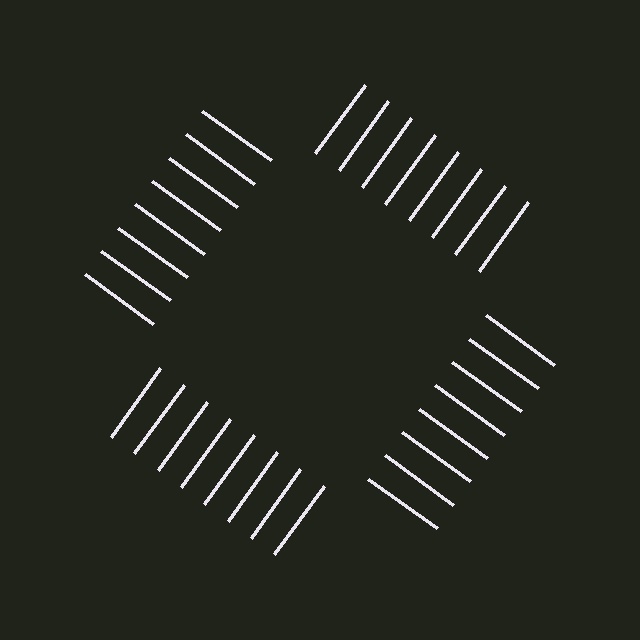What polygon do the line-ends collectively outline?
An illusory square — the line segments terminate on its edges but no continuous stroke is drawn.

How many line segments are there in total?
32 — 8 along each of the 4 edges.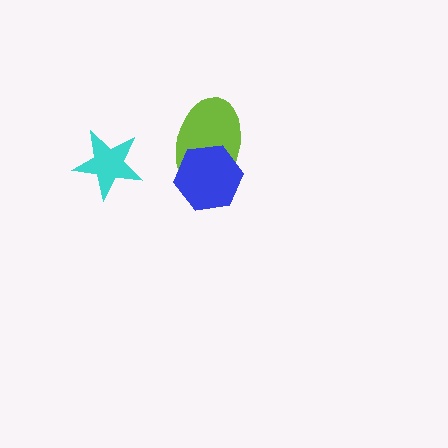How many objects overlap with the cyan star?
0 objects overlap with the cyan star.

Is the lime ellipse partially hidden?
Yes, it is partially covered by another shape.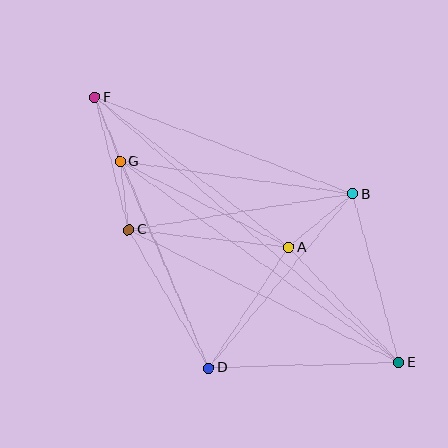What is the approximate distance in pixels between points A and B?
The distance between A and B is approximately 83 pixels.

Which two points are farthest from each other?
Points E and F are farthest from each other.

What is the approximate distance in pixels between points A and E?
The distance between A and E is approximately 159 pixels.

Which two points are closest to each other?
Points C and G are closest to each other.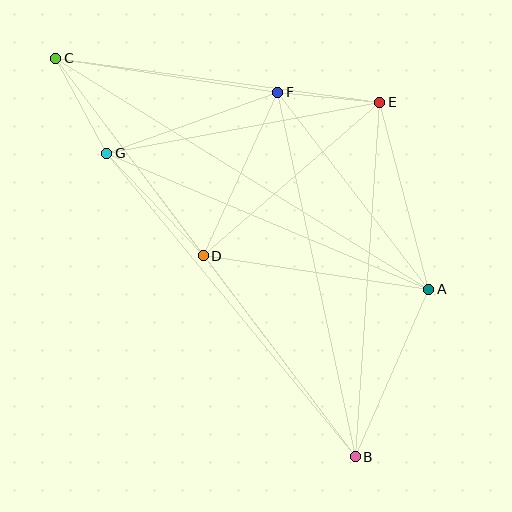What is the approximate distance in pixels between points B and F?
The distance between B and F is approximately 373 pixels.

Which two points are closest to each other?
Points E and F are closest to each other.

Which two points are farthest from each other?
Points B and C are farthest from each other.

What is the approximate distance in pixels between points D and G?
The distance between D and G is approximately 141 pixels.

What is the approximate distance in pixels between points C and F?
The distance between C and F is approximately 225 pixels.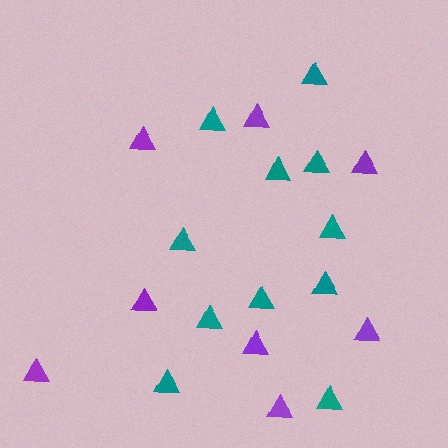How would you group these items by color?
There are 2 groups: one group of purple triangles (8) and one group of teal triangles (11).